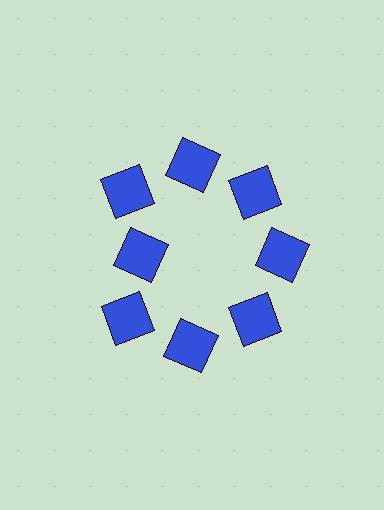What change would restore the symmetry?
The symmetry would be restored by moving it outward, back onto the ring so that all 8 squares sit at equal angles and equal distance from the center.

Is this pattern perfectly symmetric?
No. The 8 blue squares are arranged in a ring, but one element near the 9 o'clock position is pulled inward toward the center, breaking the 8-fold rotational symmetry.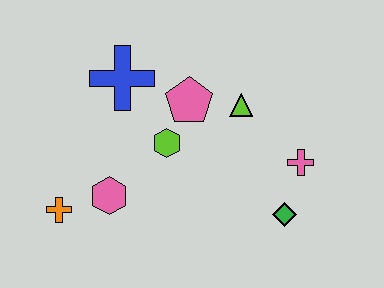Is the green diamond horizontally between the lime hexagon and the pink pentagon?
No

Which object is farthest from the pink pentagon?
The orange cross is farthest from the pink pentagon.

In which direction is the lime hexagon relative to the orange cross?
The lime hexagon is to the right of the orange cross.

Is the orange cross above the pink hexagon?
No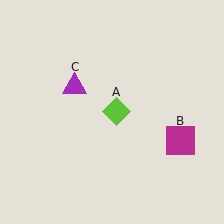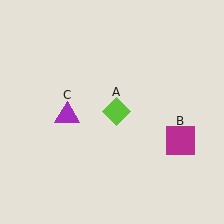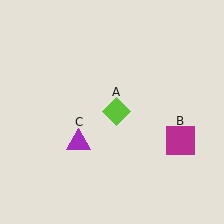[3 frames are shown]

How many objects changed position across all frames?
1 object changed position: purple triangle (object C).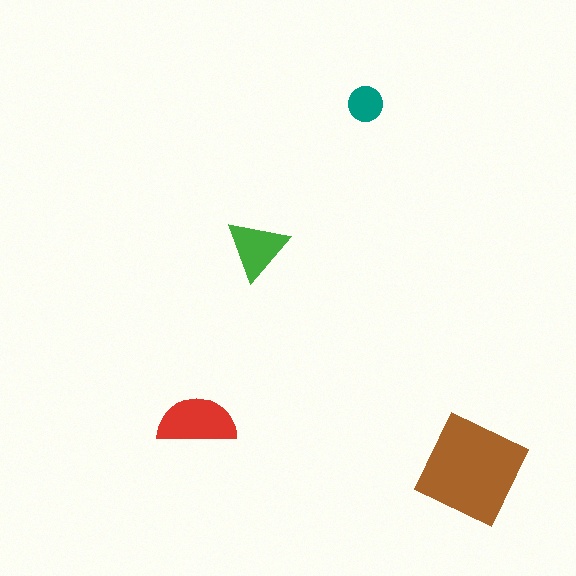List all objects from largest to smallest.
The brown diamond, the red semicircle, the green triangle, the teal circle.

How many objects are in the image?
There are 4 objects in the image.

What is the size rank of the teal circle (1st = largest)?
4th.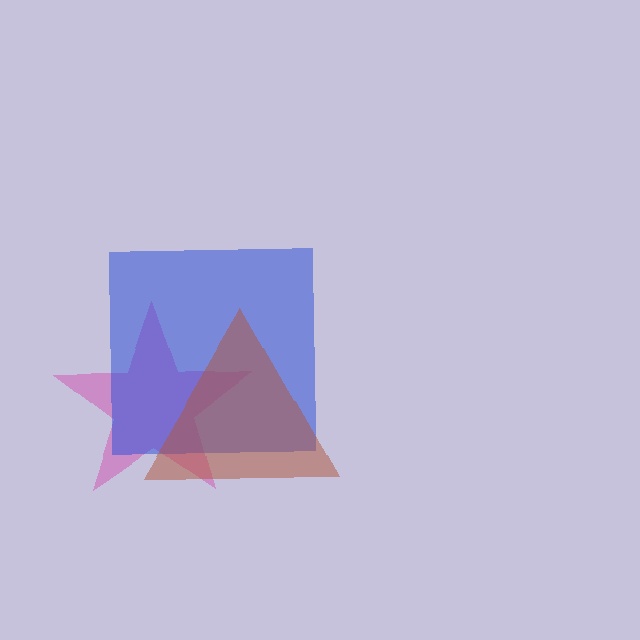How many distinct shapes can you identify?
There are 3 distinct shapes: a magenta star, a blue square, a brown triangle.